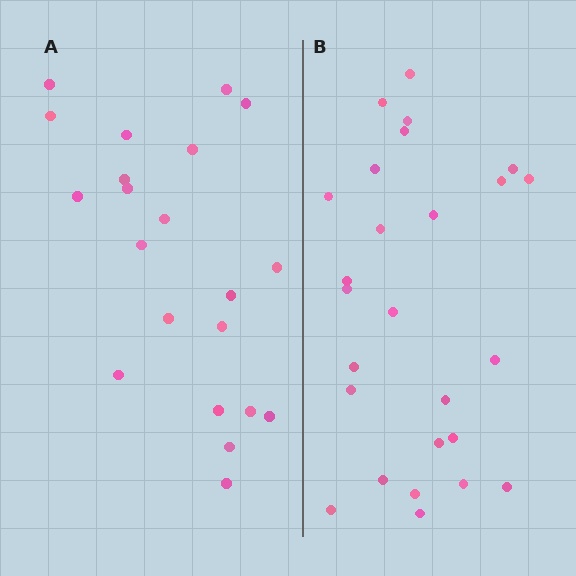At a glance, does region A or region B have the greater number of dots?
Region B (the right region) has more dots.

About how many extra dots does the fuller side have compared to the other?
Region B has about 5 more dots than region A.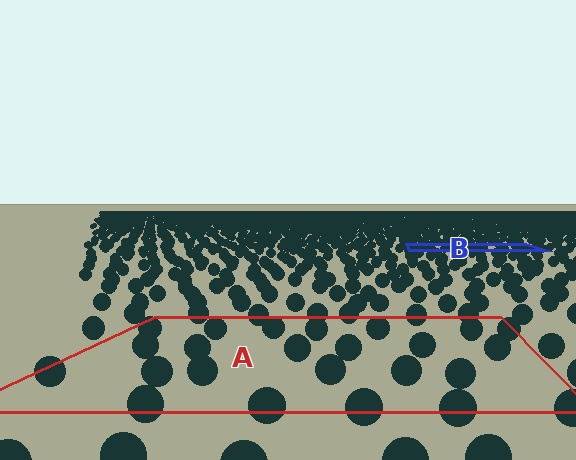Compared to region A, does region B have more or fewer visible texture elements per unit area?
Region B has more texture elements per unit area — they are packed more densely because it is farther away.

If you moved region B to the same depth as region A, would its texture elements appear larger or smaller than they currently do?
They would appear larger. At a closer depth, the same texture elements are projected at a bigger on-screen size.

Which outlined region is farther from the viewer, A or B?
Region B is farther from the viewer — the texture elements inside it appear smaller and more densely packed.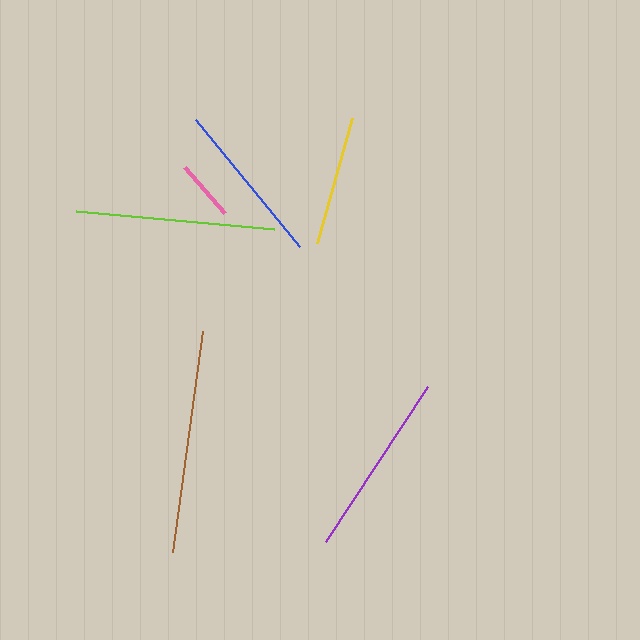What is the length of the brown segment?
The brown segment is approximately 223 pixels long.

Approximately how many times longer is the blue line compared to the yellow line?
The blue line is approximately 1.3 times the length of the yellow line.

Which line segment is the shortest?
The pink line is the shortest at approximately 61 pixels.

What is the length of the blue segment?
The blue segment is approximately 165 pixels long.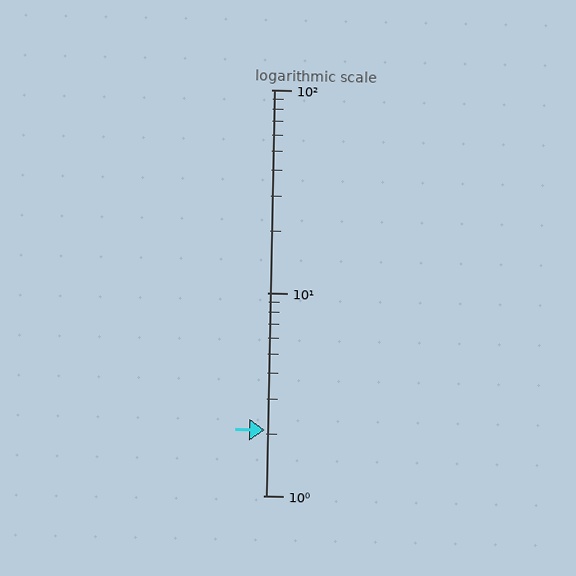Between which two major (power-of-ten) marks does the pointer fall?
The pointer is between 1 and 10.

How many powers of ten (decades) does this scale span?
The scale spans 2 decades, from 1 to 100.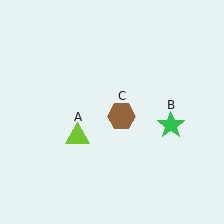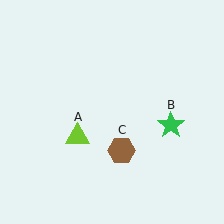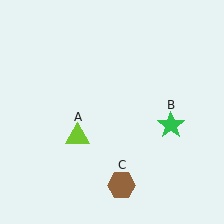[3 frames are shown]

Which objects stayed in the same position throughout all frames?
Lime triangle (object A) and green star (object B) remained stationary.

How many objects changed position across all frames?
1 object changed position: brown hexagon (object C).